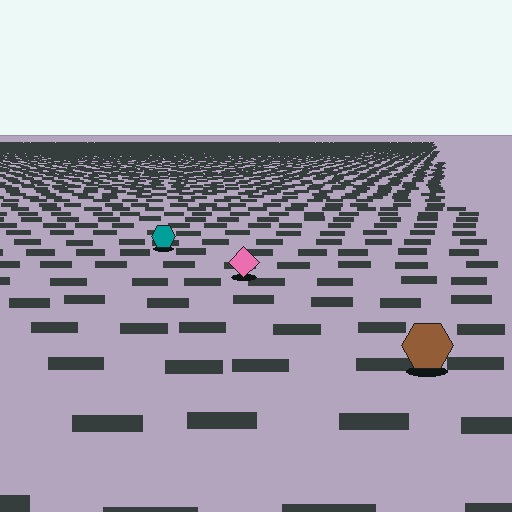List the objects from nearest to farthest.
From nearest to farthest: the brown hexagon, the pink diamond, the teal hexagon.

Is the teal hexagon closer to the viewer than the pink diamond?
No. The pink diamond is closer — you can tell from the texture gradient: the ground texture is coarser near it.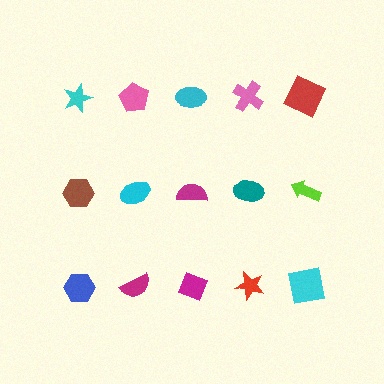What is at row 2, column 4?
A teal ellipse.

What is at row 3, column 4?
A red star.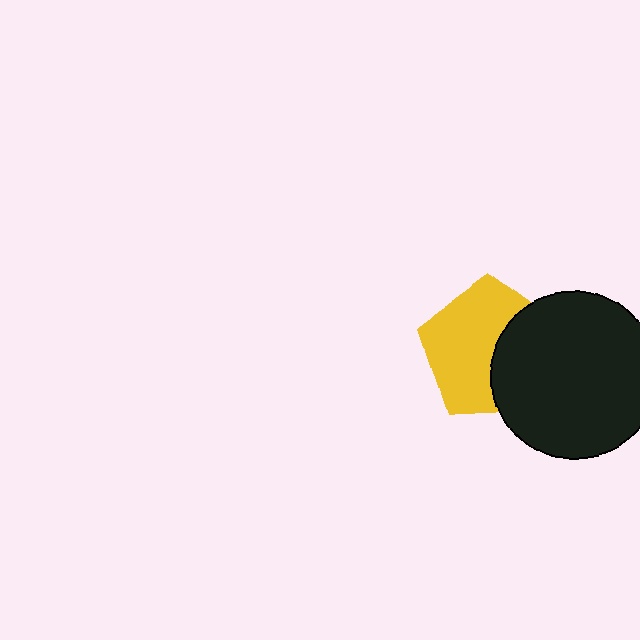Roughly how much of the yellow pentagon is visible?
About half of it is visible (roughly 60%).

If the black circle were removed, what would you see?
You would see the complete yellow pentagon.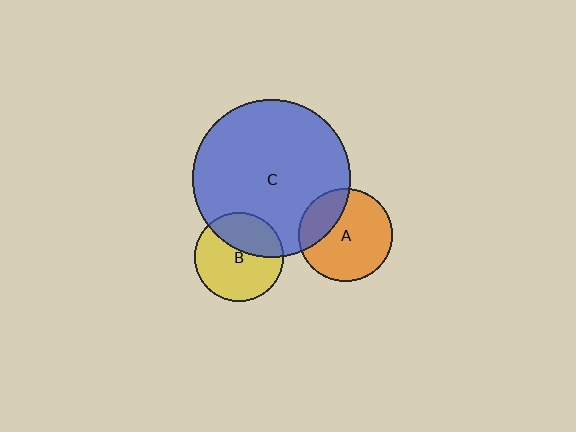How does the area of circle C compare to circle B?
Approximately 3.2 times.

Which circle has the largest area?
Circle C (blue).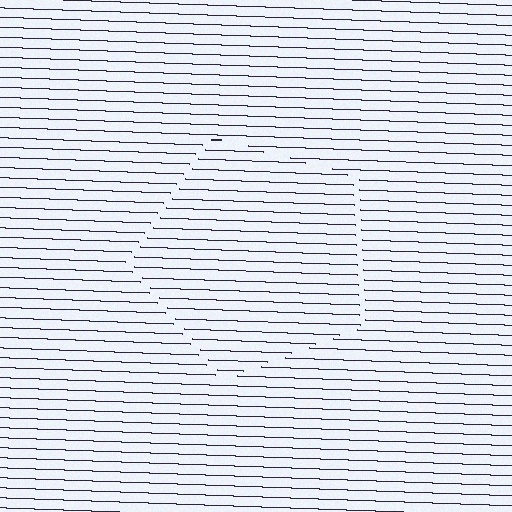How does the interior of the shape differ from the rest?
The interior of the shape contains the same grating, shifted by half a period — the contour is defined by the phase discontinuity where line-ends from the inner and outer gratings abut.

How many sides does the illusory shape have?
5 sides — the line-ends trace a pentagon.